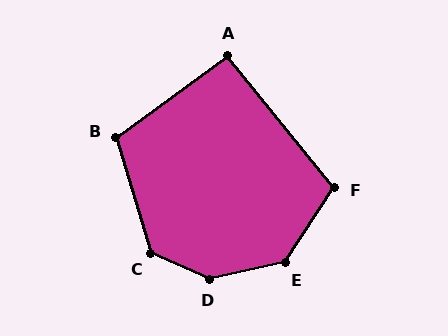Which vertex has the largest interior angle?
D, at approximately 143 degrees.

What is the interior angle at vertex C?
Approximately 131 degrees (obtuse).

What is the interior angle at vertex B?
Approximately 109 degrees (obtuse).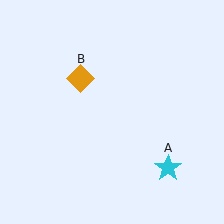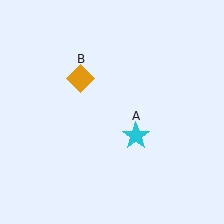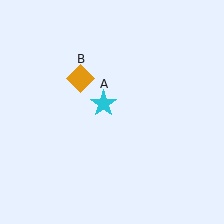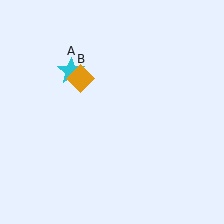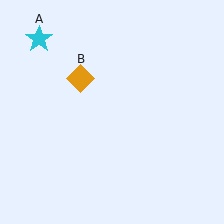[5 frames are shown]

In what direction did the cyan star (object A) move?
The cyan star (object A) moved up and to the left.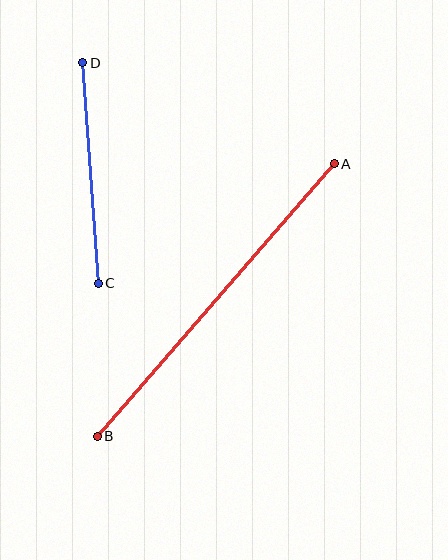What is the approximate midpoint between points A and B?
The midpoint is at approximately (216, 300) pixels.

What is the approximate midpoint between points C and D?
The midpoint is at approximately (91, 173) pixels.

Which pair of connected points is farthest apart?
Points A and B are farthest apart.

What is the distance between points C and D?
The distance is approximately 221 pixels.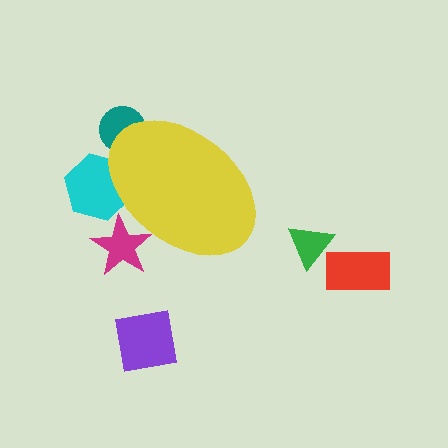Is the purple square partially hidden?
No, the purple square is fully visible.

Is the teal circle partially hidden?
Yes, the teal circle is partially hidden behind the yellow ellipse.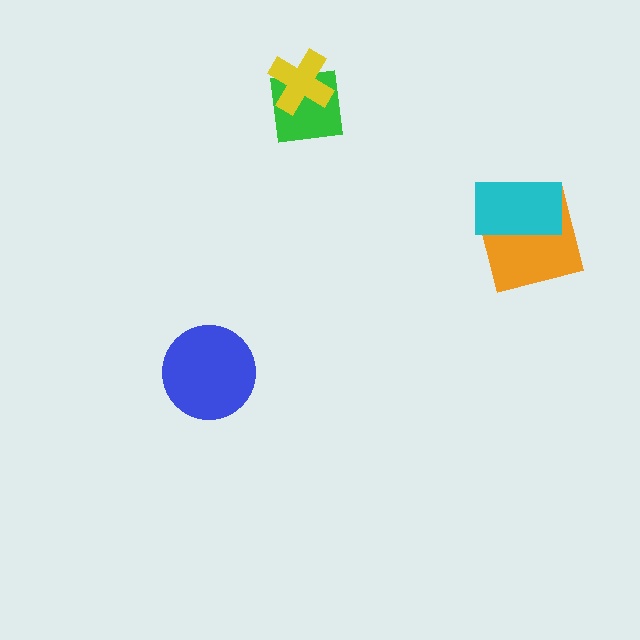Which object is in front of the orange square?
The cyan rectangle is in front of the orange square.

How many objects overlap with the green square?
1 object overlaps with the green square.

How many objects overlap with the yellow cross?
1 object overlaps with the yellow cross.